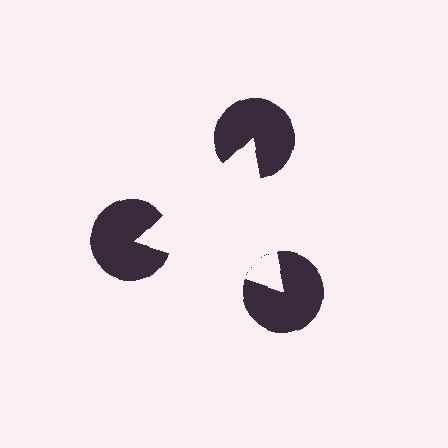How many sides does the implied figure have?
3 sides.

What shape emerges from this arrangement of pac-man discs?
An illusory triangle — its edges are inferred from the aligned wedge cuts in the pac-man discs, not physically drawn.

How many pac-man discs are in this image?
There are 3 — one at each vertex of the illusory triangle.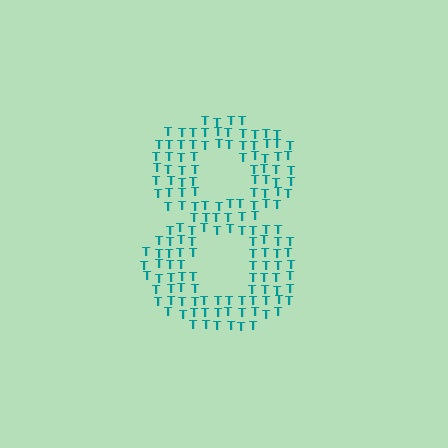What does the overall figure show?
The overall figure shows the digit 8.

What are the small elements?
The small elements are letter T's.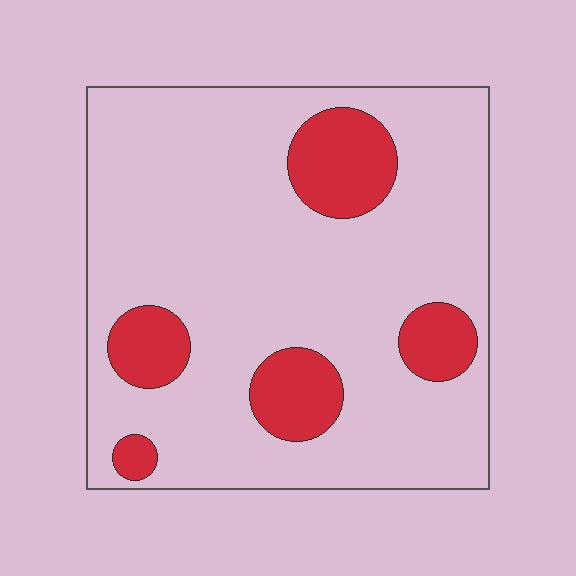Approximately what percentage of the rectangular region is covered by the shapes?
Approximately 20%.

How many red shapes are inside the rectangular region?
5.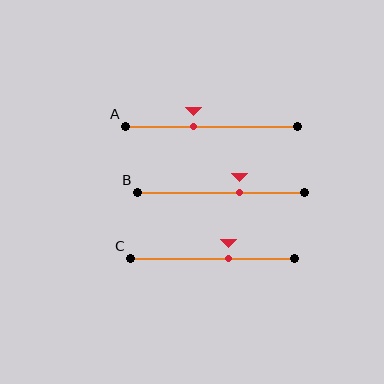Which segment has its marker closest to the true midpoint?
Segment C has its marker closest to the true midpoint.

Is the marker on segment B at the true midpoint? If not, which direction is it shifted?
No, the marker on segment B is shifted to the right by about 11% of the segment length.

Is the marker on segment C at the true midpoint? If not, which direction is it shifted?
No, the marker on segment C is shifted to the right by about 10% of the segment length.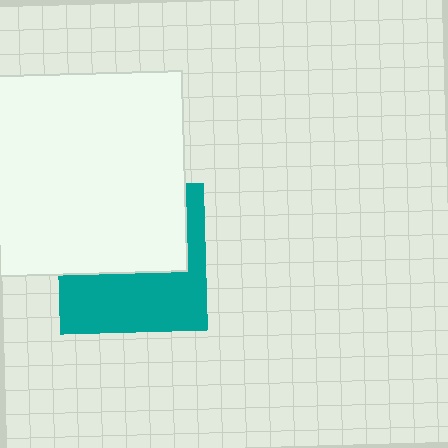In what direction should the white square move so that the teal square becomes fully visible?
The white square should move up. That is the shortest direction to clear the overlap and leave the teal square fully visible.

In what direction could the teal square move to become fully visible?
The teal square could move down. That would shift it out from behind the white square entirely.